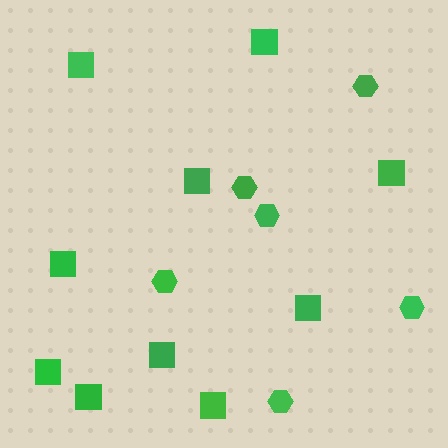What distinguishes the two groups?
There are 2 groups: one group of squares (10) and one group of hexagons (6).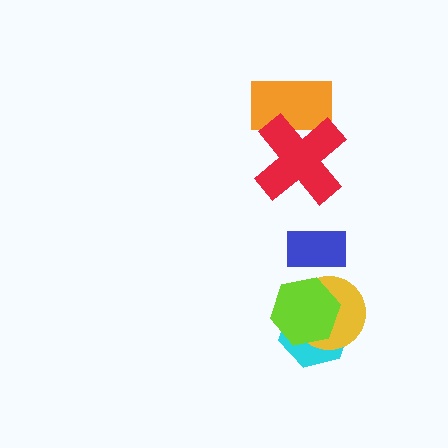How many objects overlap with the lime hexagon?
2 objects overlap with the lime hexagon.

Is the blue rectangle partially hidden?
No, no other shape covers it.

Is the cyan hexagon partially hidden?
Yes, it is partially covered by another shape.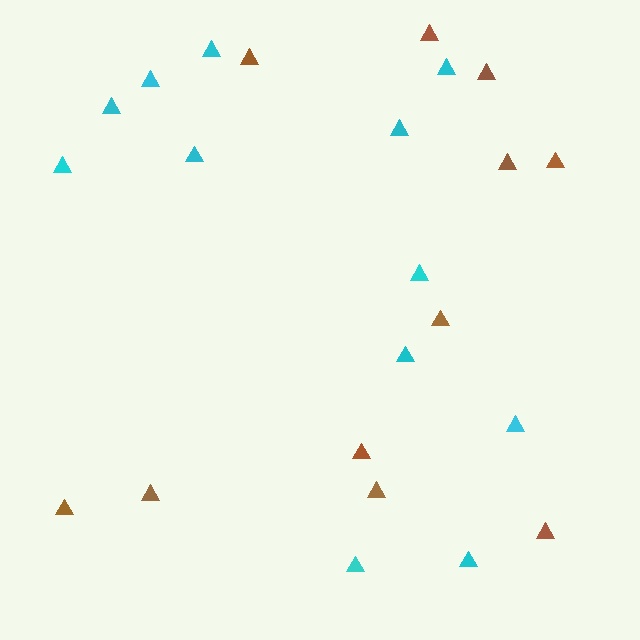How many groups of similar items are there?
There are 2 groups: one group of brown triangles (11) and one group of cyan triangles (12).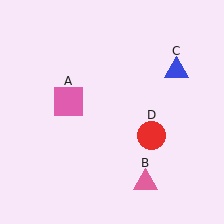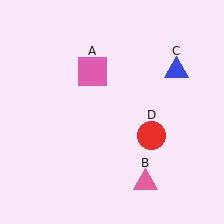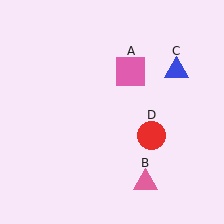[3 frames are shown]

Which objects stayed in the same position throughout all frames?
Pink triangle (object B) and blue triangle (object C) and red circle (object D) remained stationary.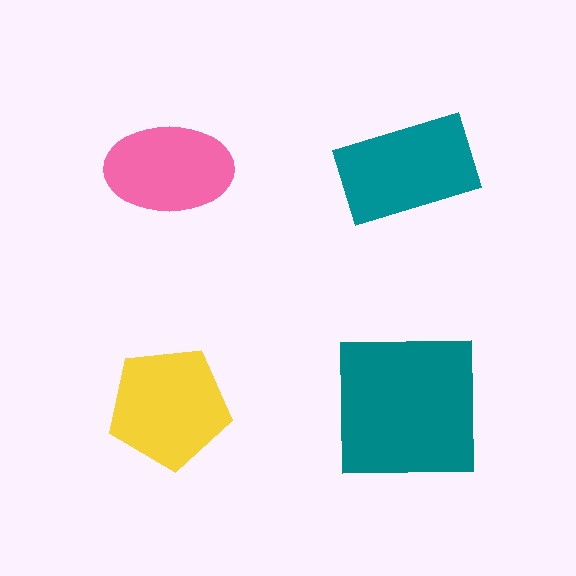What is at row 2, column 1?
A yellow pentagon.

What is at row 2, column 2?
A teal square.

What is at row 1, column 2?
A teal rectangle.